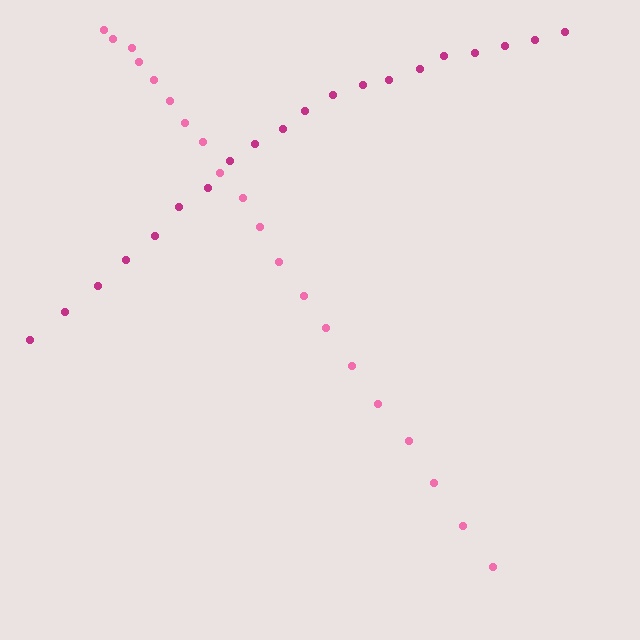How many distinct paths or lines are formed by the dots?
There are 2 distinct paths.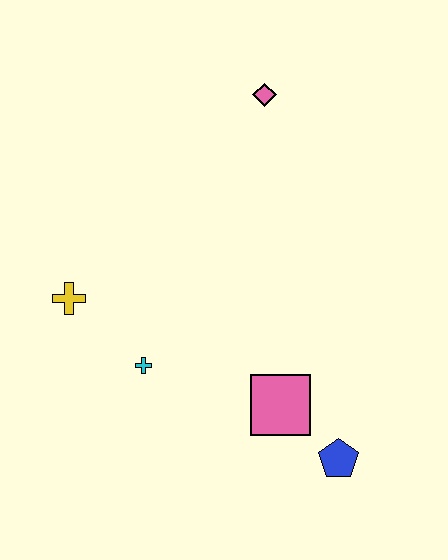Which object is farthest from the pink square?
The pink diamond is farthest from the pink square.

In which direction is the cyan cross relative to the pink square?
The cyan cross is to the left of the pink square.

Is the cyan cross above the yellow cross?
No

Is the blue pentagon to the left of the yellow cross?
No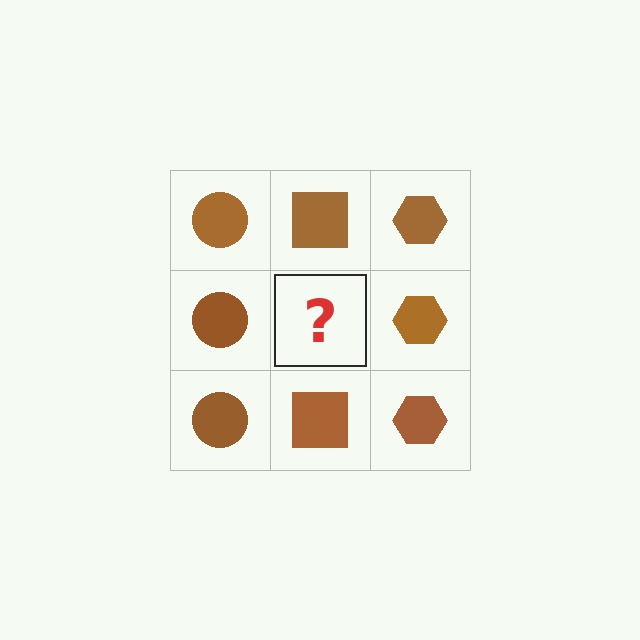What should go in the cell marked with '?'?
The missing cell should contain a brown square.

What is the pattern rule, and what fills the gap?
The rule is that each column has a consistent shape. The gap should be filled with a brown square.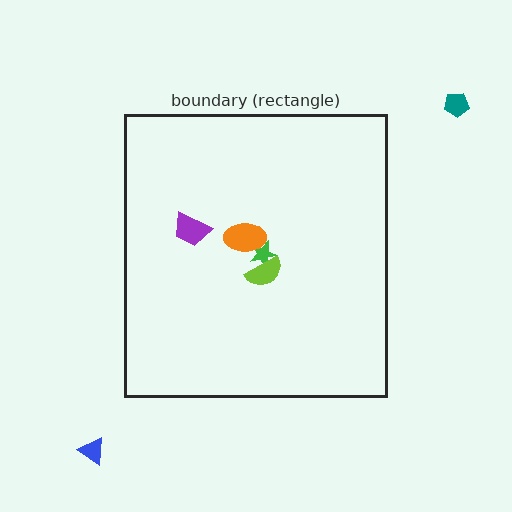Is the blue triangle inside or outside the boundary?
Outside.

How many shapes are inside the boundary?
4 inside, 2 outside.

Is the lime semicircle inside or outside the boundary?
Inside.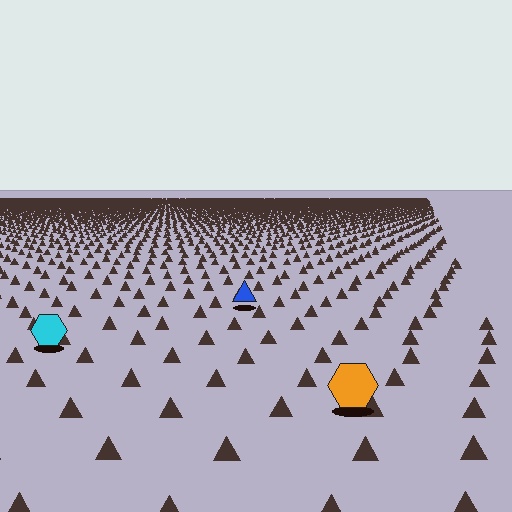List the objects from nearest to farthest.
From nearest to farthest: the orange hexagon, the cyan hexagon, the blue triangle.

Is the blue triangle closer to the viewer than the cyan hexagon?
No. The cyan hexagon is closer — you can tell from the texture gradient: the ground texture is coarser near it.